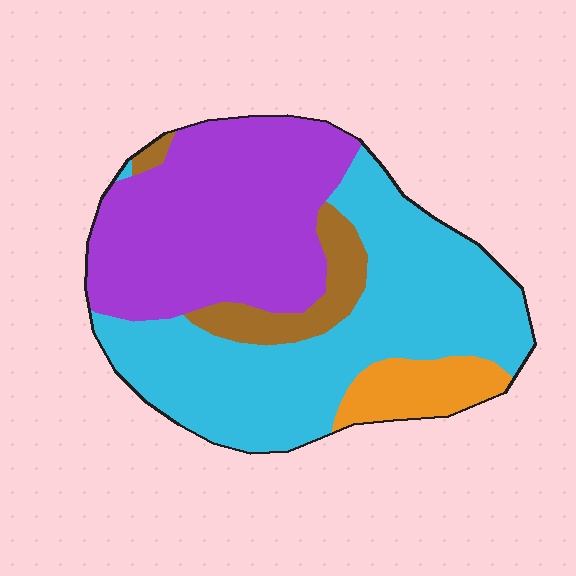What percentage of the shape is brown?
Brown takes up about one tenth (1/10) of the shape.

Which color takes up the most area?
Cyan, at roughly 45%.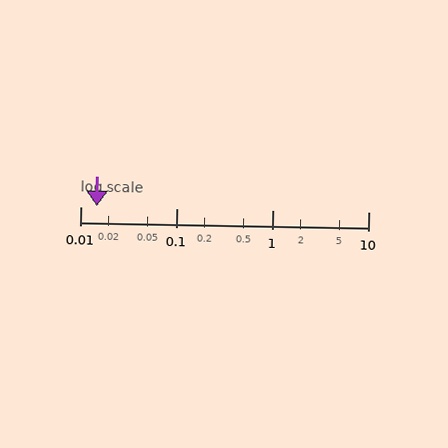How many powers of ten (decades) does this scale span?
The scale spans 3 decades, from 0.01 to 10.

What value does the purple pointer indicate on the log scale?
The pointer indicates approximately 0.015.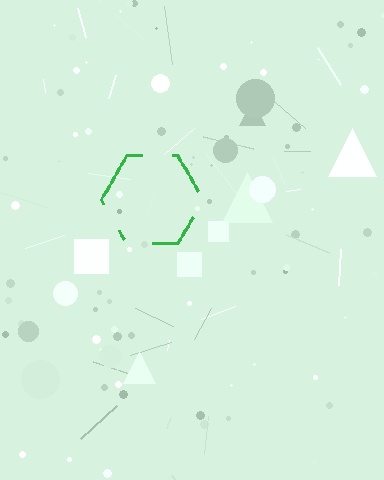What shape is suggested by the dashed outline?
The dashed outline suggests a hexagon.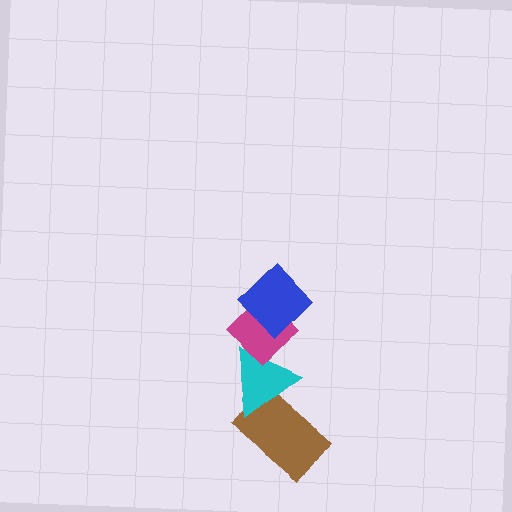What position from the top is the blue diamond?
The blue diamond is 1st from the top.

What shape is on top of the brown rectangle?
The cyan triangle is on top of the brown rectangle.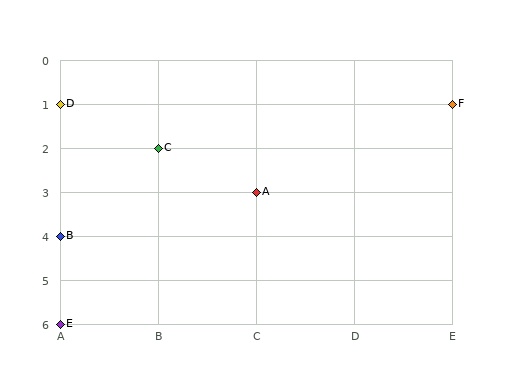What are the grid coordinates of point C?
Point C is at grid coordinates (B, 2).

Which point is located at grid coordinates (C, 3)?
Point A is at (C, 3).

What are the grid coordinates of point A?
Point A is at grid coordinates (C, 3).